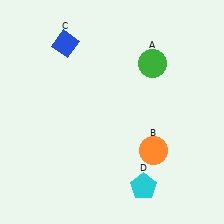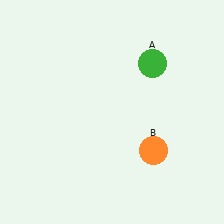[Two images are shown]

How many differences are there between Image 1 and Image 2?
There are 2 differences between the two images.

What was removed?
The blue diamond (C), the cyan pentagon (D) were removed in Image 2.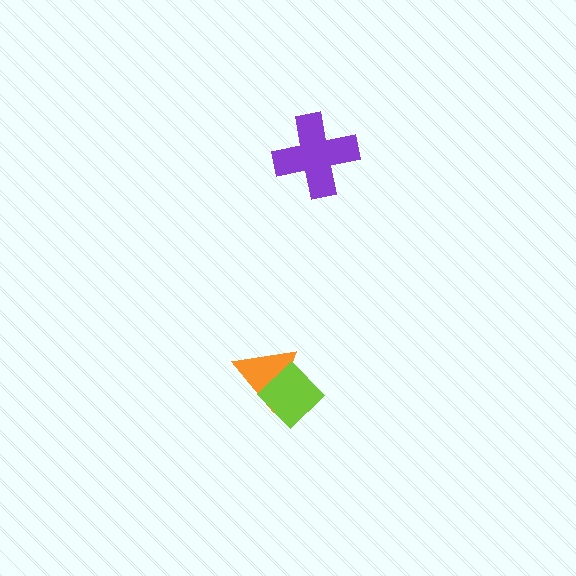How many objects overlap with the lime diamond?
1 object overlaps with the lime diamond.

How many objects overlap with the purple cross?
0 objects overlap with the purple cross.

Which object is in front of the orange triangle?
The lime diamond is in front of the orange triangle.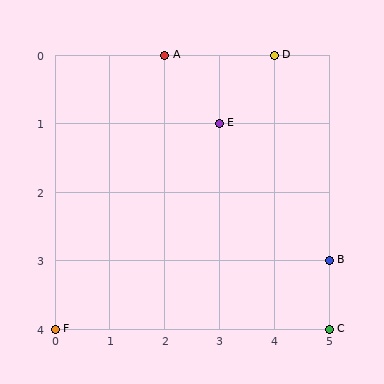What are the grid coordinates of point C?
Point C is at grid coordinates (5, 4).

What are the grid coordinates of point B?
Point B is at grid coordinates (5, 3).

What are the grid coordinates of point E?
Point E is at grid coordinates (3, 1).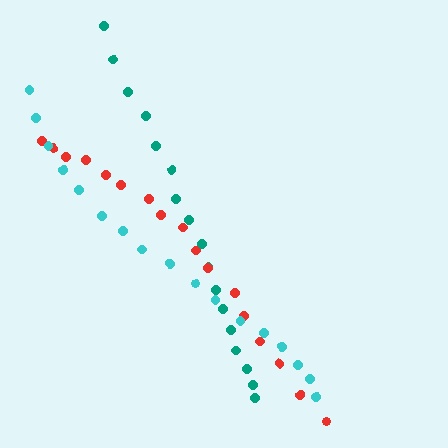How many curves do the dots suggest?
There are 3 distinct paths.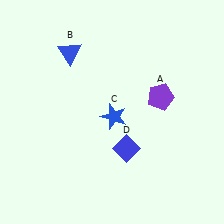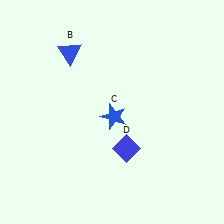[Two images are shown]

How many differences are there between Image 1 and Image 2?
There is 1 difference between the two images.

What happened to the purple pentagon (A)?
The purple pentagon (A) was removed in Image 2. It was in the top-right area of Image 1.